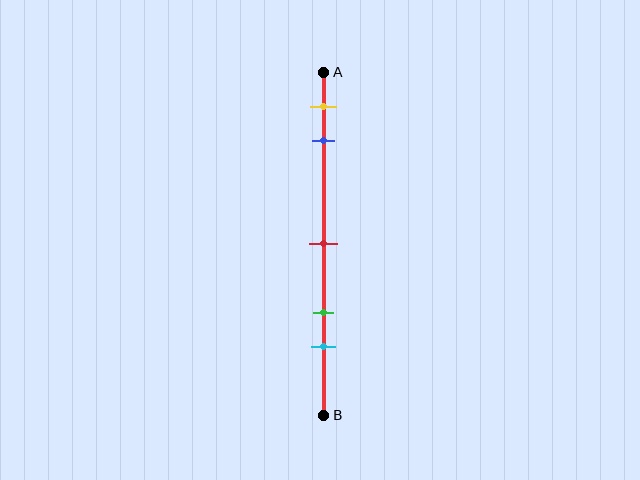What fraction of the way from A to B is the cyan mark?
The cyan mark is approximately 80% (0.8) of the way from A to B.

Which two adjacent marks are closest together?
The yellow and blue marks are the closest adjacent pair.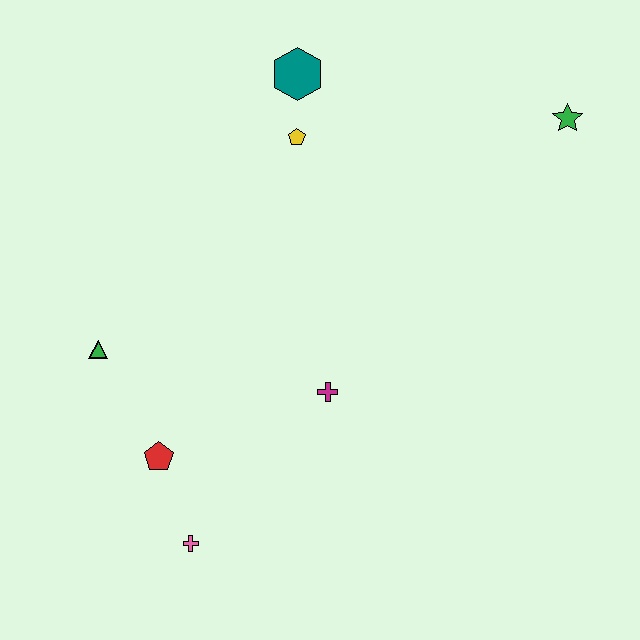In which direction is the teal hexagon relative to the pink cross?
The teal hexagon is above the pink cross.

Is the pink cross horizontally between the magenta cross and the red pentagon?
Yes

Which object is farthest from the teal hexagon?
The pink cross is farthest from the teal hexagon.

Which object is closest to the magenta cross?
The red pentagon is closest to the magenta cross.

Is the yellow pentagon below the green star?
Yes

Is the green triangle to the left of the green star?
Yes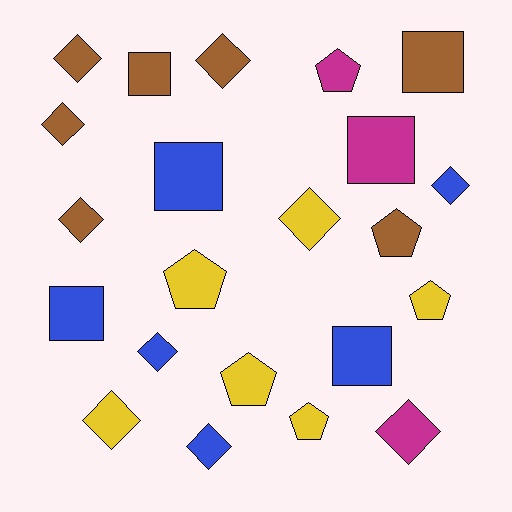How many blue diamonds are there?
There are 3 blue diamonds.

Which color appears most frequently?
Brown, with 7 objects.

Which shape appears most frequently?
Diamond, with 10 objects.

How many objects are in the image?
There are 22 objects.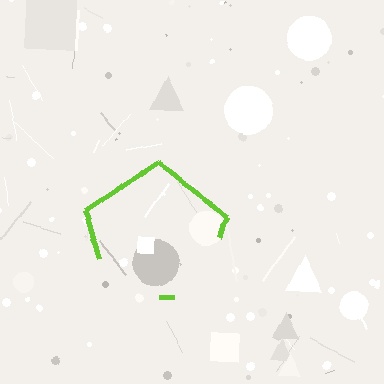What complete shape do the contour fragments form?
The contour fragments form a pentagon.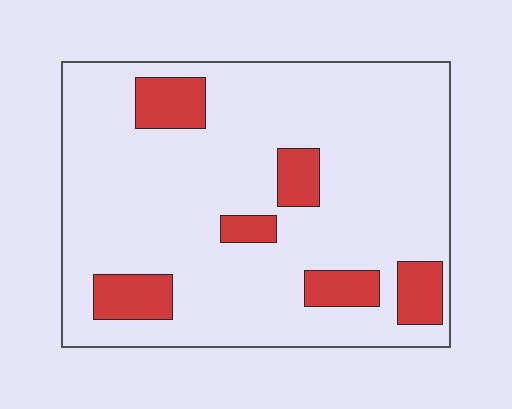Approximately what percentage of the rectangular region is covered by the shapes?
Approximately 15%.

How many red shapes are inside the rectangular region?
6.